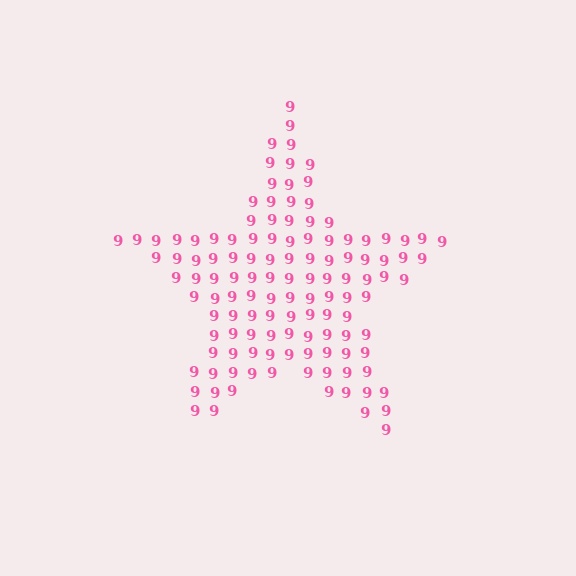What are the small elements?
The small elements are digit 9's.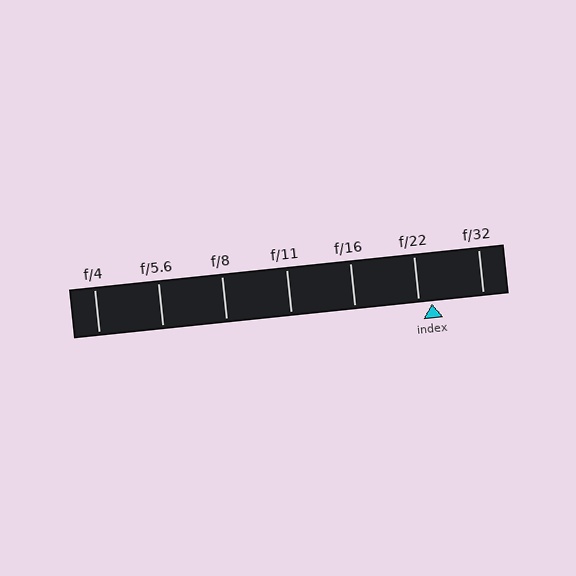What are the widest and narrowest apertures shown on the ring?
The widest aperture shown is f/4 and the narrowest is f/32.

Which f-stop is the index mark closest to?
The index mark is closest to f/22.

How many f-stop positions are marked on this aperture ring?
There are 7 f-stop positions marked.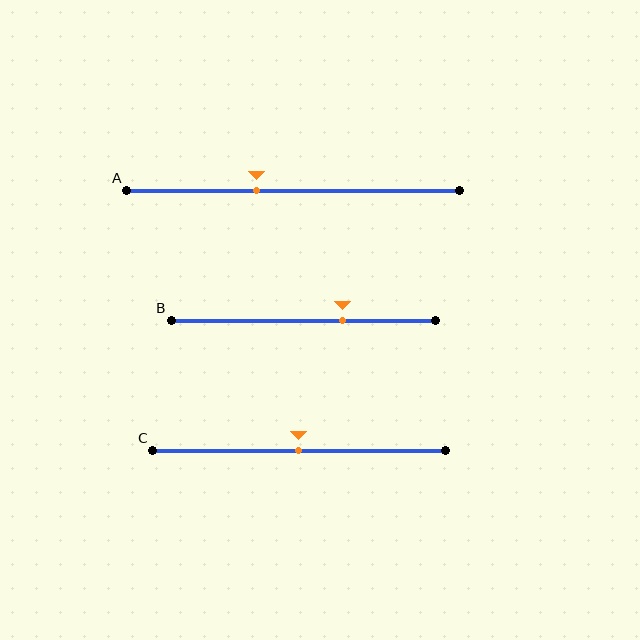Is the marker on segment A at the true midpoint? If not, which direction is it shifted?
No, the marker on segment A is shifted to the left by about 11% of the segment length.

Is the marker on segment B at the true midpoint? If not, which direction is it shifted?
No, the marker on segment B is shifted to the right by about 15% of the segment length.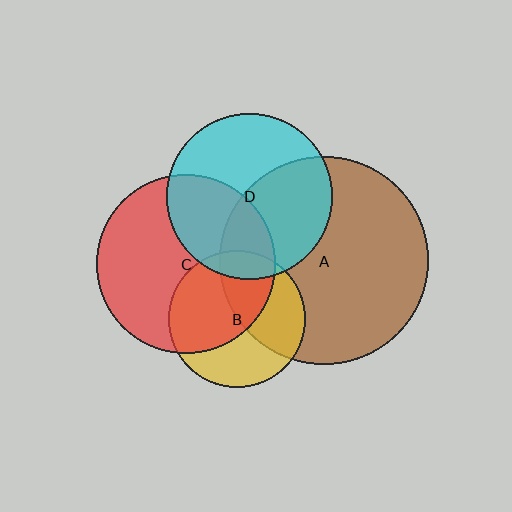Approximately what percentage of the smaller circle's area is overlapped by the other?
Approximately 20%.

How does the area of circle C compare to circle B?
Approximately 1.7 times.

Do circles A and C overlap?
Yes.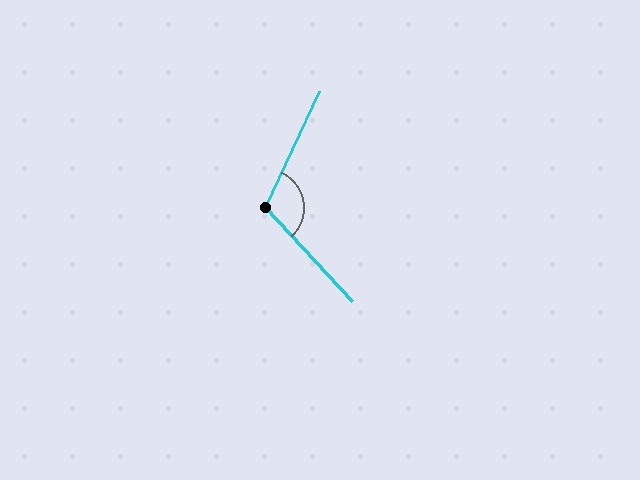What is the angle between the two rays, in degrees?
Approximately 112 degrees.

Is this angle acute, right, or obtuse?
It is obtuse.